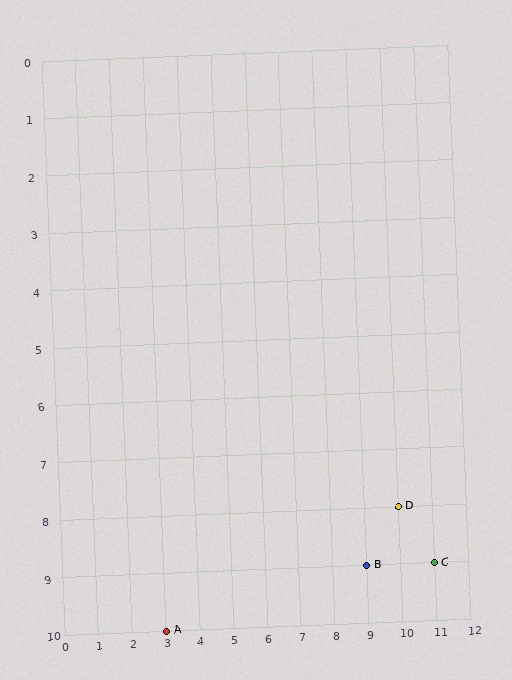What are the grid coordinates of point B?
Point B is at grid coordinates (9, 9).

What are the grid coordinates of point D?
Point D is at grid coordinates (10, 8).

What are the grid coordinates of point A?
Point A is at grid coordinates (3, 10).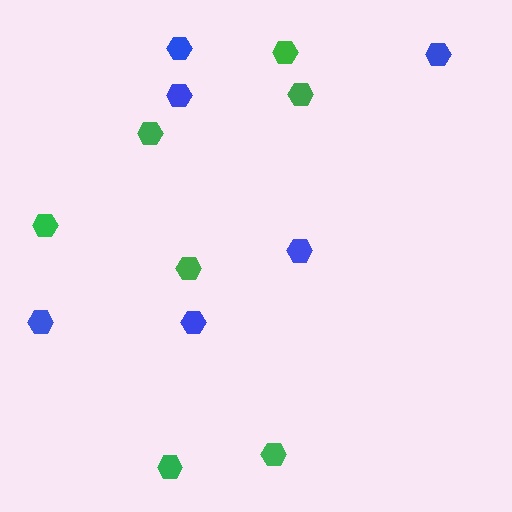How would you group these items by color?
There are 2 groups: one group of blue hexagons (6) and one group of green hexagons (7).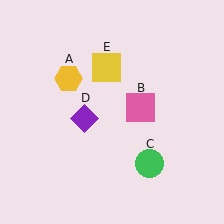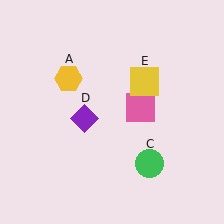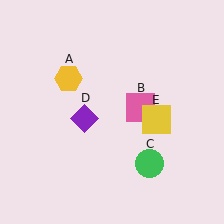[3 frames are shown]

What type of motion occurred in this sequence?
The yellow square (object E) rotated clockwise around the center of the scene.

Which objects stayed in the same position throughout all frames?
Yellow hexagon (object A) and pink square (object B) and green circle (object C) and purple diamond (object D) remained stationary.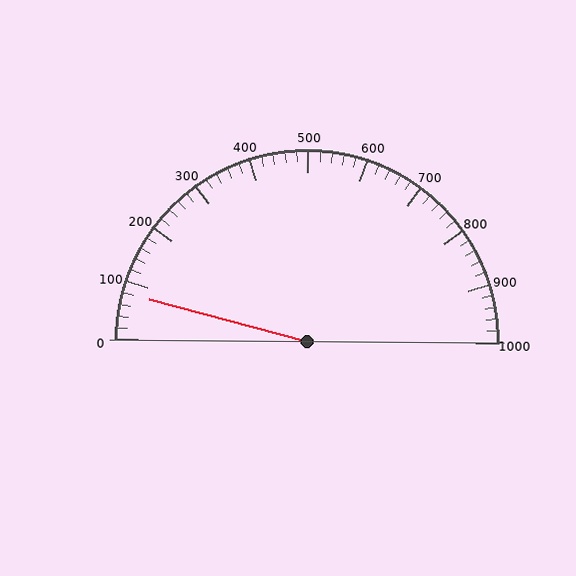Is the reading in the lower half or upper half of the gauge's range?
The reading is in the lower half of the range (0 to 1000).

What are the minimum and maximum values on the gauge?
The gauge ranges from 0 to 1000.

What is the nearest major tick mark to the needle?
The nearest major tick mark is 100.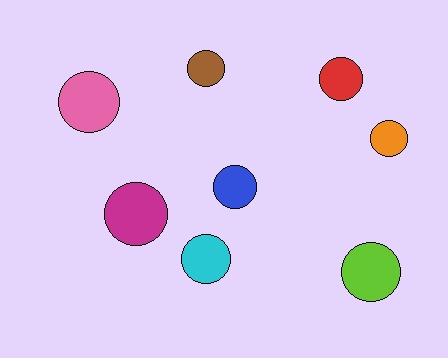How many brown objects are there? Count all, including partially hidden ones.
There is 1 brown object.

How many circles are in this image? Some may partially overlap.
There are 8 circles.